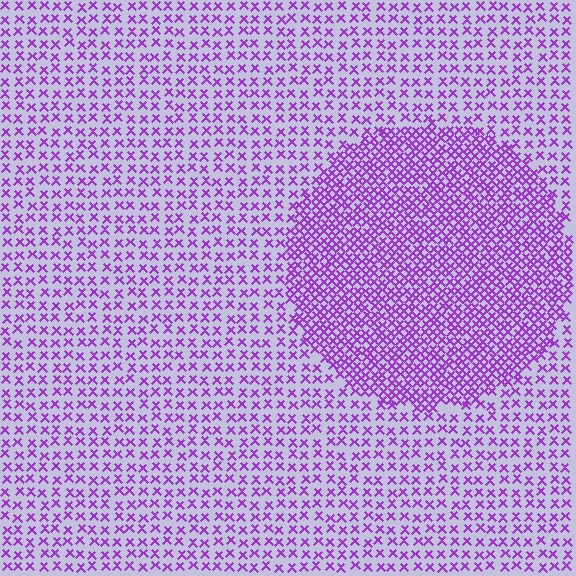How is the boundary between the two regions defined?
The boundary is defined by a change in element density (approximately 2.2x ratio). All elements are the same color, size, and shape.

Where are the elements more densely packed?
The elements are more densely packed inside the circle boundary.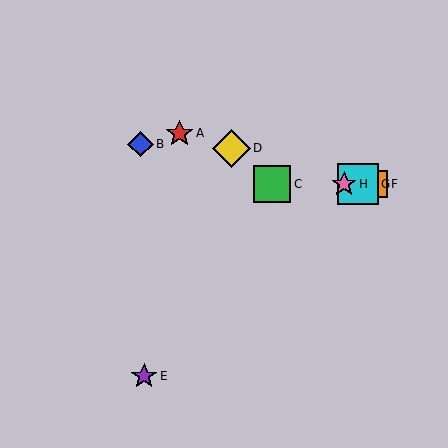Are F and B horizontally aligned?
No, F is at y≈184 and B is at y≈144.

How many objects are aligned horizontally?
4 objects (C, F, G, H) are aligned horizontally.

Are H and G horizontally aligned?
Yes, both are at y≈184.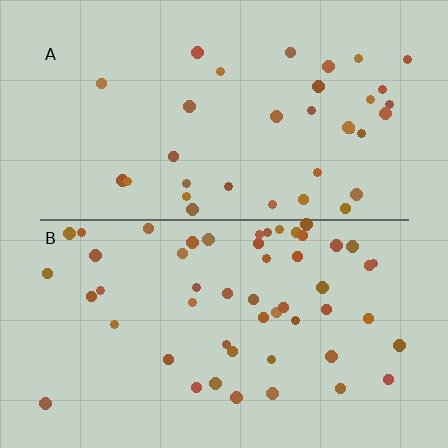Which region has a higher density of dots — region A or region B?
B (the bottom).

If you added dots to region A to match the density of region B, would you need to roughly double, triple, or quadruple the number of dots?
Approximately double.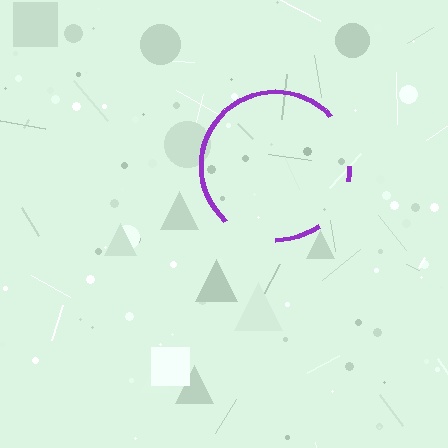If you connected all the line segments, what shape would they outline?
They would outline a circle.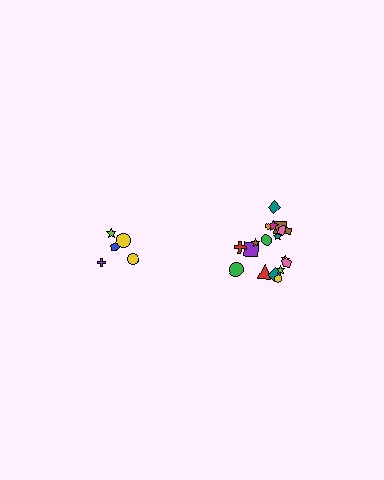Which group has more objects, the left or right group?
The right group.